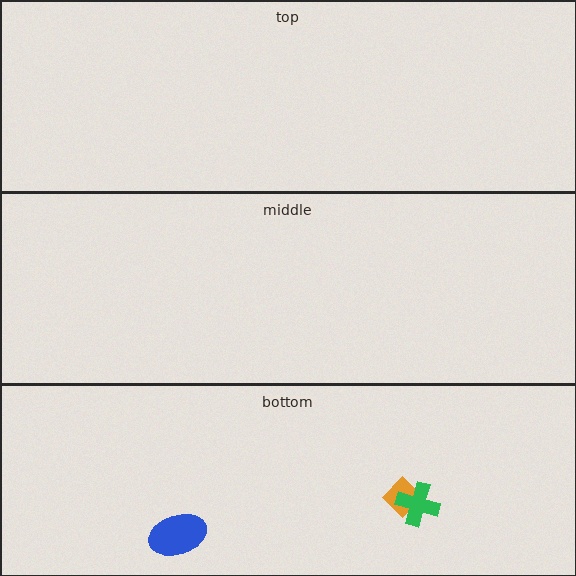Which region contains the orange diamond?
The bottom region.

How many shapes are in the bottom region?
3.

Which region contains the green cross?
The bottom region.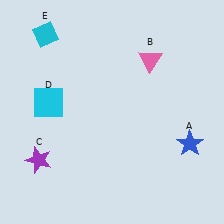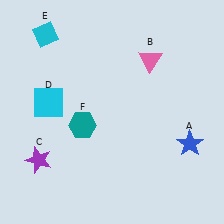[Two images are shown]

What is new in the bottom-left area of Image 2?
A teal hexagon (F) was added in the bottom-left area of Image 2.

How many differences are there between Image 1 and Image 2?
There is 1 difference between the two images.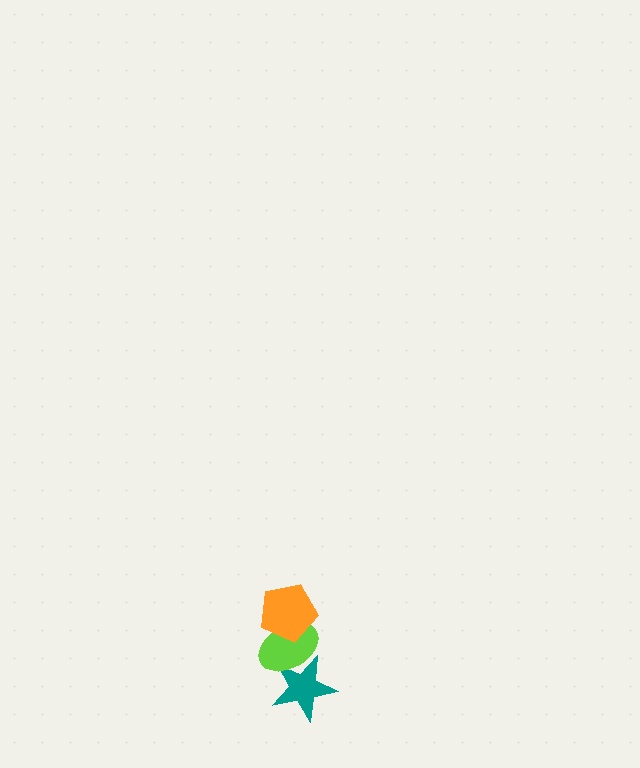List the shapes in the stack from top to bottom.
From top to bottom: the orange pentagon, the lime ellipse, the teal star.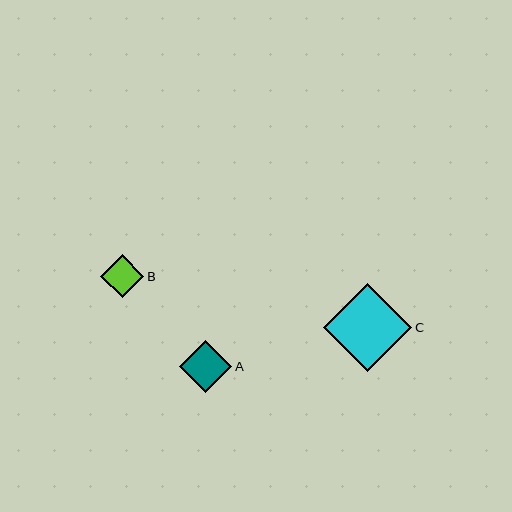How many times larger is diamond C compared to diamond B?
Diamond C is approximately 2.1 times the size of diamond B.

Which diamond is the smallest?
Diamond B is the smallest with a size of approximately 43 pixels.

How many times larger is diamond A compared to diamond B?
Diamond A is approximately 1.2 times the size of diamond B.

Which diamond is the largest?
Diamond C is the largest with a size of approximately 88 pixels.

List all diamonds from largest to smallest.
From largest to smallest: C, A, B.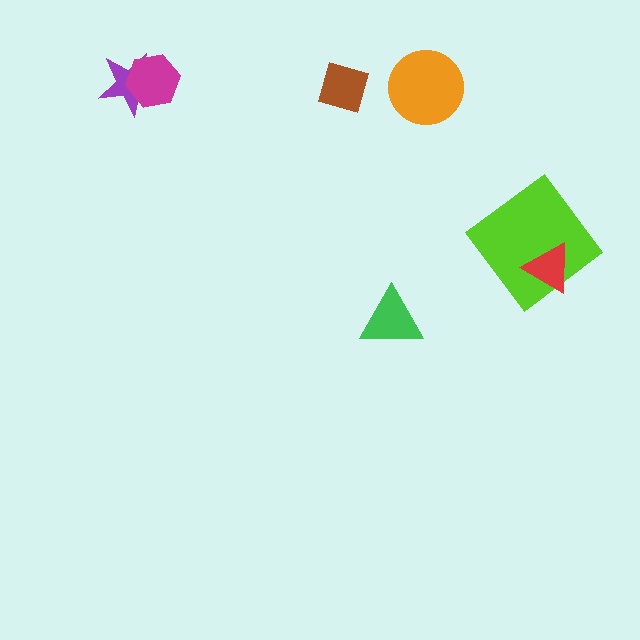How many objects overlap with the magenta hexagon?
1 object overlaps with the magenta hexagon.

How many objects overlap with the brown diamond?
0 objects overlap with the brown diamond.